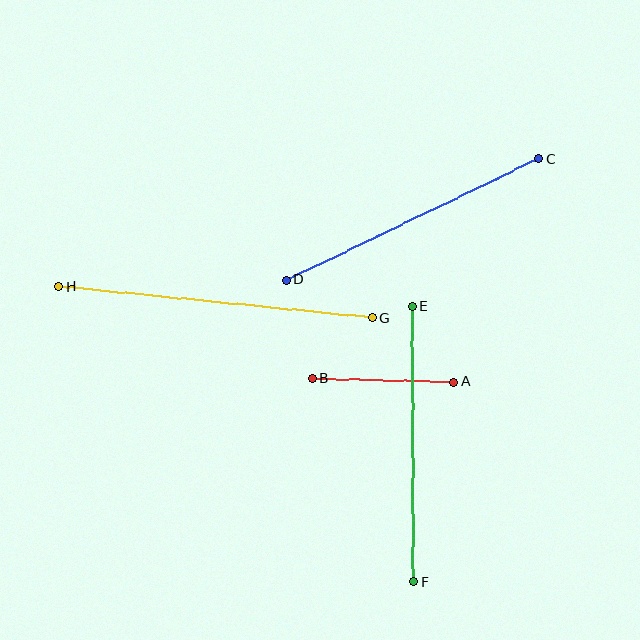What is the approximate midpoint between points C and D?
The midpoint is at approximately (413, 219) pixels.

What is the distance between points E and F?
The distance is approximately 276 pixels.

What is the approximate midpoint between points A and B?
The midpoint is at approximately (383, 380) pixels.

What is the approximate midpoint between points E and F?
The midpoint is at approximately (413, 444) pixels.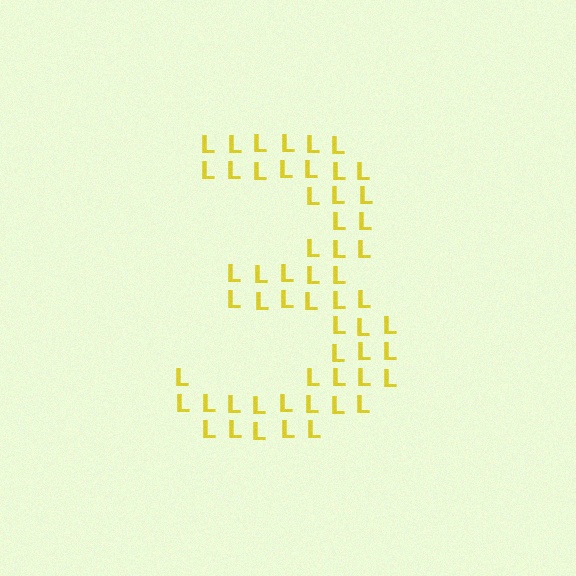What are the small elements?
The small elements are letter L's.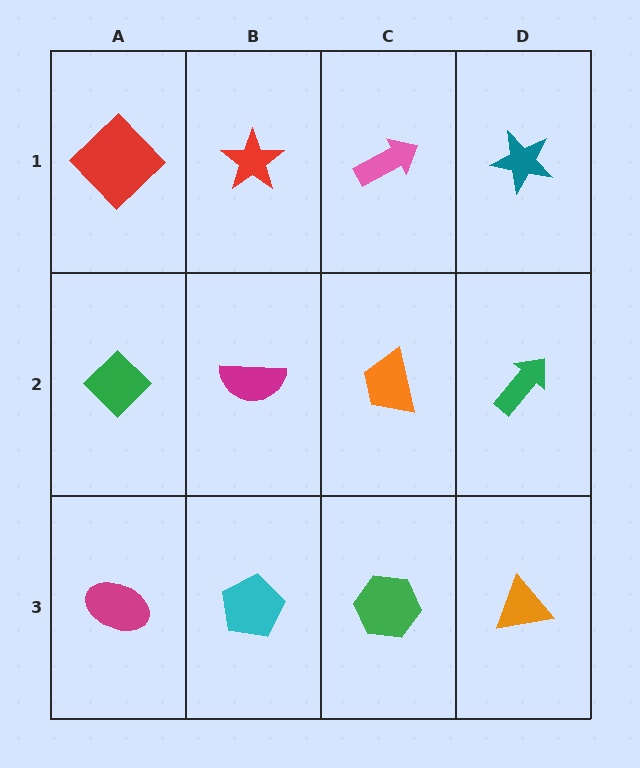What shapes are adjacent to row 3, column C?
An orange trapezoid (row 2, column C), a cyan pentagon (row 3, column B), an orange triangle (row 3, column D).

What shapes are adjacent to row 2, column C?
A pink arrow (row 1, column C), a green hexagon (row 3, column C), a magenta semicircle (row 2, column B), a green arrow (row 2, column D).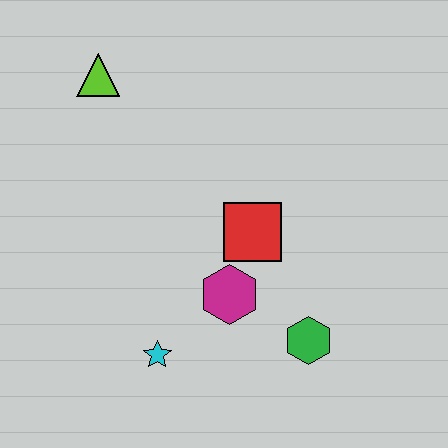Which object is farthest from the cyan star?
The lime triangle is farthest from the cyan star.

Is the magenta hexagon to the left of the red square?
Yes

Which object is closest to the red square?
The magenta hexagon is closest to the red square.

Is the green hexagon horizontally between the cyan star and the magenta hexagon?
No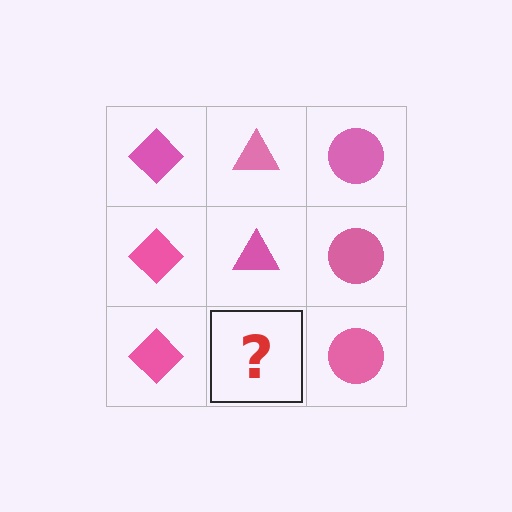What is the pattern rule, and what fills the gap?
The rule is that each column has a consistent shape. The gap should be filled with a pink triangle.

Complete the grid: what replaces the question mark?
The question mark should be replaced with a pink triangle.